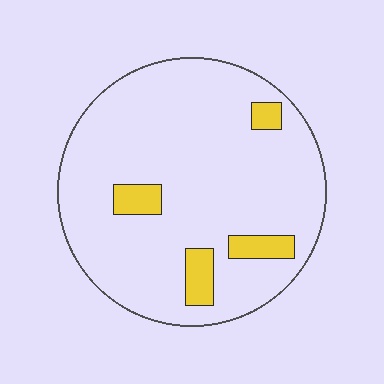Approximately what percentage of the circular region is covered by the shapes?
Approximately 10%.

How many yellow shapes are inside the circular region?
4.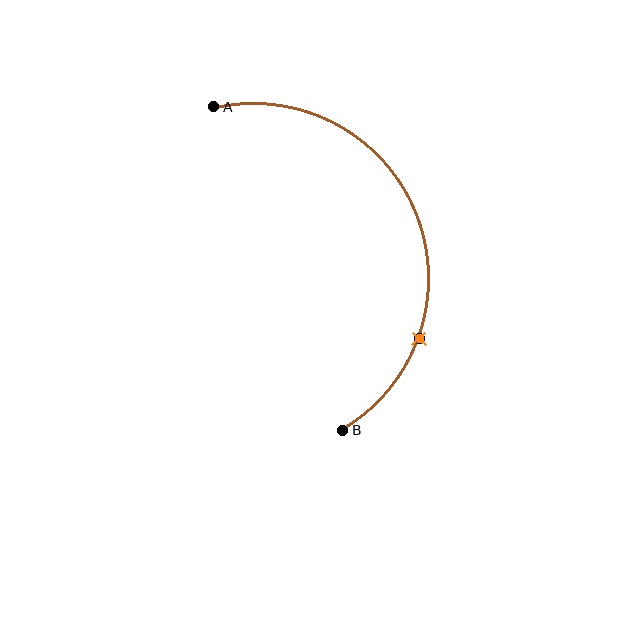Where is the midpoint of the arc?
The arc midpoint is the point on the curve farthest from the straight line joining A and B. It sits to the right of that line.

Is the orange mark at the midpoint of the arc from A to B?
No. The orange mark lies on the arc but is closer to endpoint B. The arc midpoint would be at the point on the curve equidistant along the arc from both A and B.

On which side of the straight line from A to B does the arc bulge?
The arc bulges to the right of the straight line connecting A and B.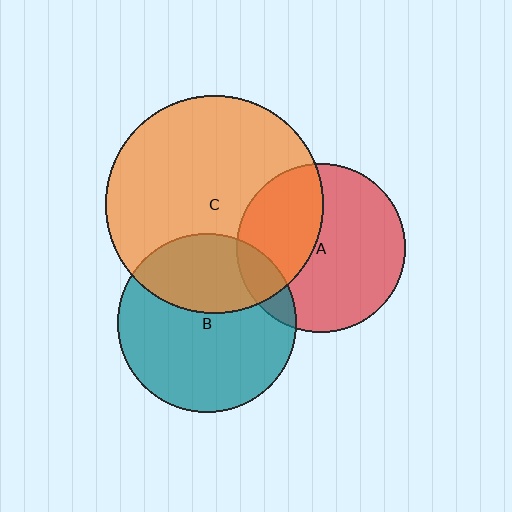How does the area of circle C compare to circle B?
Approximately 1.5 times.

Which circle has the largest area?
Circle C (orange).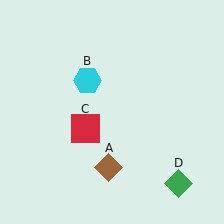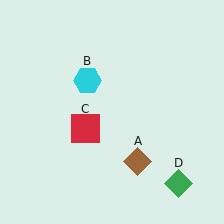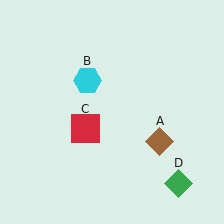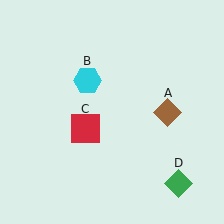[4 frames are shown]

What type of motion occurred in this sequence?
The brown diamond (object A) rotated counterclockwise around the center of the scene.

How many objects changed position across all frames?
1 object changed position: brown diamond (object A).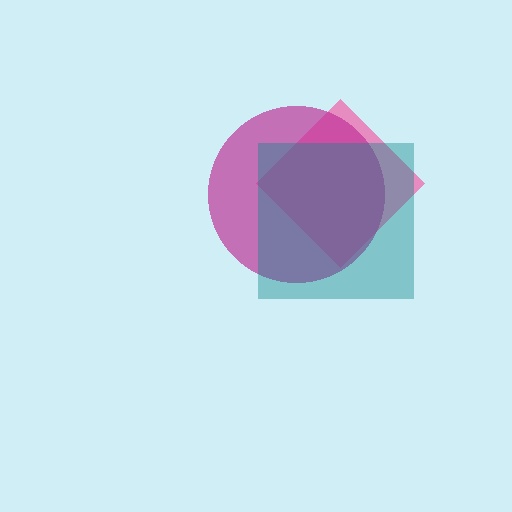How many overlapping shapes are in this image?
There are 3 overlapping shapes in the image.